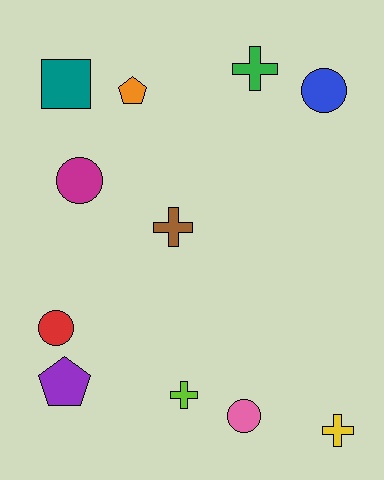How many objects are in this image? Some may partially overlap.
There are 11 objects.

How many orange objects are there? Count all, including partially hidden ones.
There is 1 orange object.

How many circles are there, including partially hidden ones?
There are 4 circles.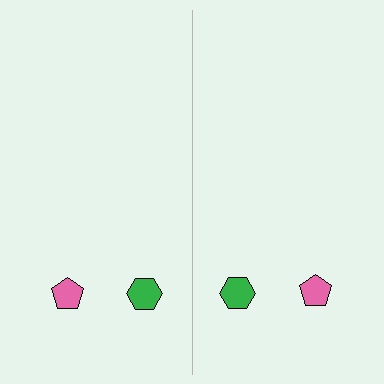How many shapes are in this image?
There are 4 shapes in this image.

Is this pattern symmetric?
Yes, this pattern has bilateral (reflection) symmetry.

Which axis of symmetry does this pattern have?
The pattern has a vertical axis of symmetry running through the center of the image.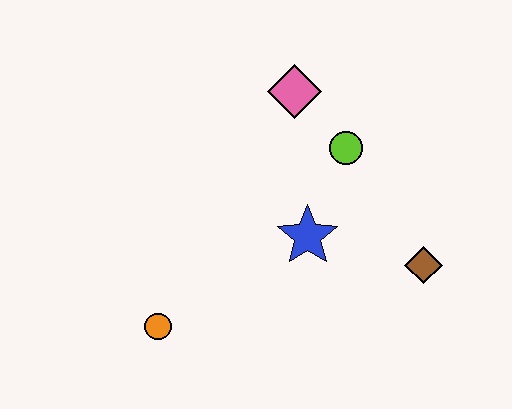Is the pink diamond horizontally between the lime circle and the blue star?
No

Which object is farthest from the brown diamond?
The orange circle is farthest from the brown diamond.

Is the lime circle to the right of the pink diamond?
Yes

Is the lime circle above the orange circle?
Yes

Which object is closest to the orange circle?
The blue star is closest to the orange circle.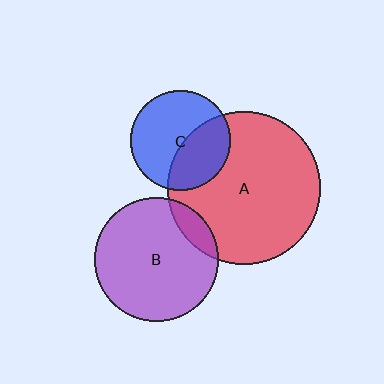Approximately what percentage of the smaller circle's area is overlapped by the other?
Approximately 10%.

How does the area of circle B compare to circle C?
Approximately 1.5 times.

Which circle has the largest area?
Circle A (red).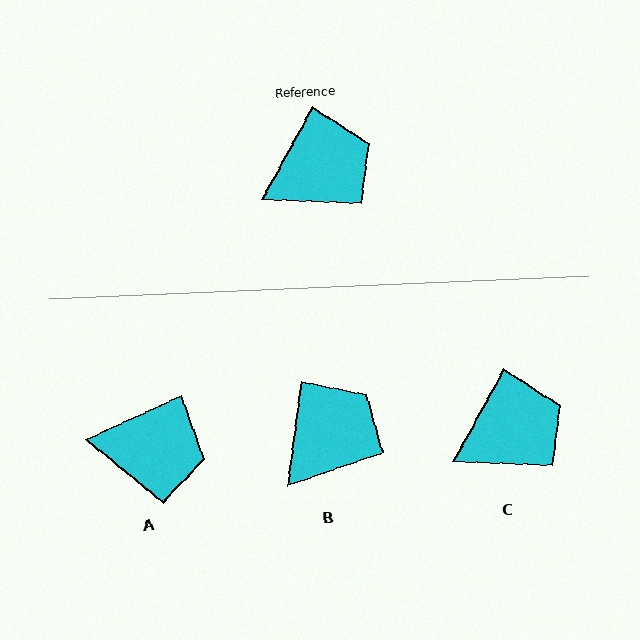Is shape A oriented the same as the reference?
No, it is off by about 37 degrees.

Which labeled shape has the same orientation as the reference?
C.